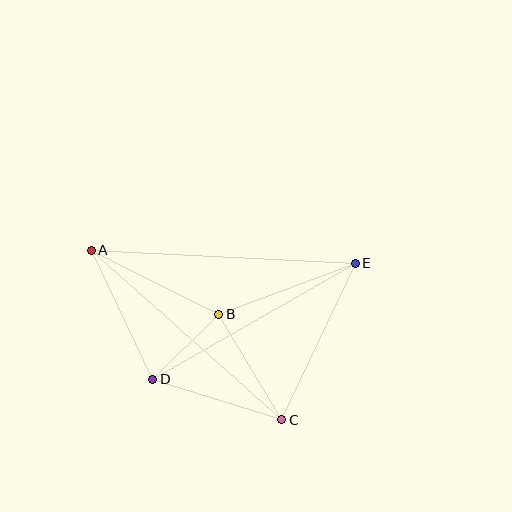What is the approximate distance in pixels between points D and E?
The distance between D and E is approximately 233 pixels.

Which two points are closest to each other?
Points B and D are closest to each other.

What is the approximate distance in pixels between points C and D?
The distance between C and D is approximately 135 pixels.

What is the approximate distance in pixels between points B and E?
The distance between B and E is approximately 146 pixels.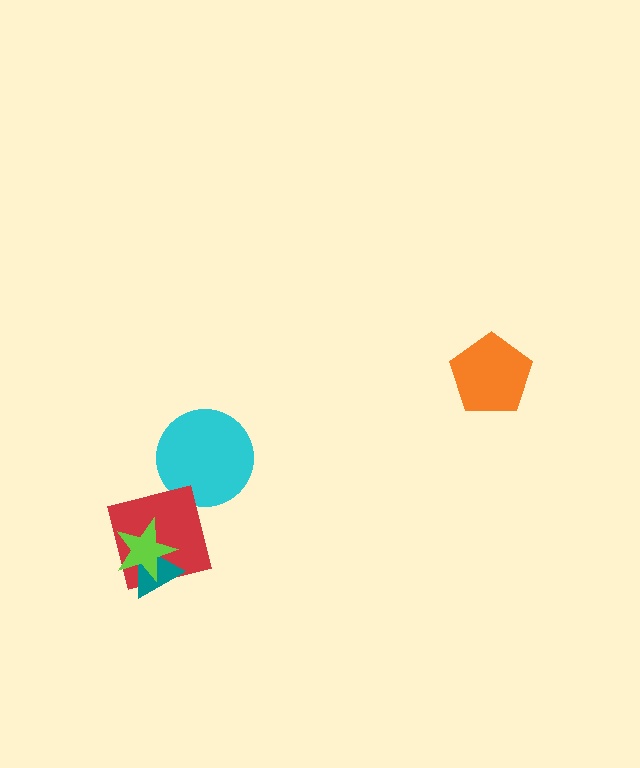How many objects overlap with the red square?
2 objects overlap with the red square.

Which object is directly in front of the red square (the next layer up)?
The teal triangle is directly in front of the red square.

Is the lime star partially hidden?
No, no other shape covers it.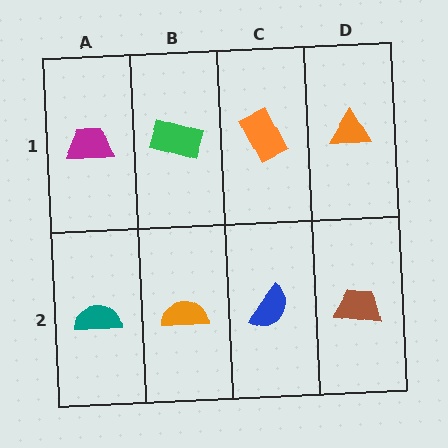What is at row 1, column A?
A magenta trapezoid.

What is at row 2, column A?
A teal semicircle.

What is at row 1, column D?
An orange triangle.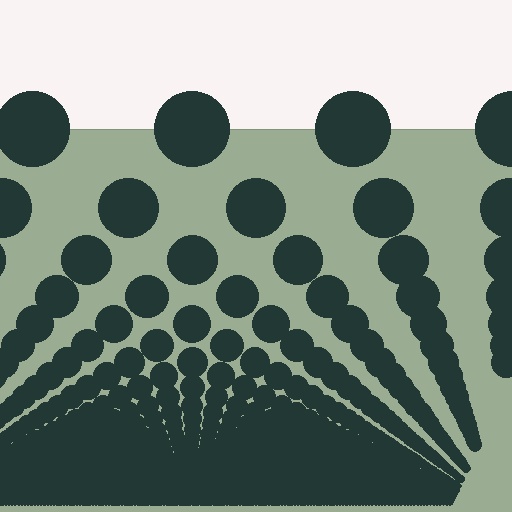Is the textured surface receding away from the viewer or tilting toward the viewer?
The surface appears to tilt toward the viewer. Texture elements get larger and sparser toward the top.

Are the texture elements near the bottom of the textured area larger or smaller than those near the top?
Smaller. The gradient is inverted — elements near the bottom are smaller and denser.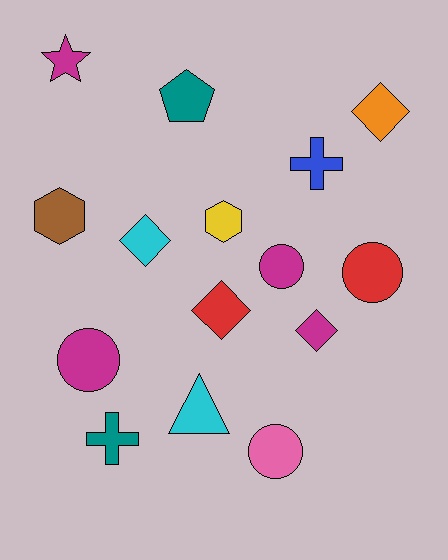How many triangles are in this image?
There is 1 triangle.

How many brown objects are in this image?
There is 1 brown object.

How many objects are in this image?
There are 15 objects.